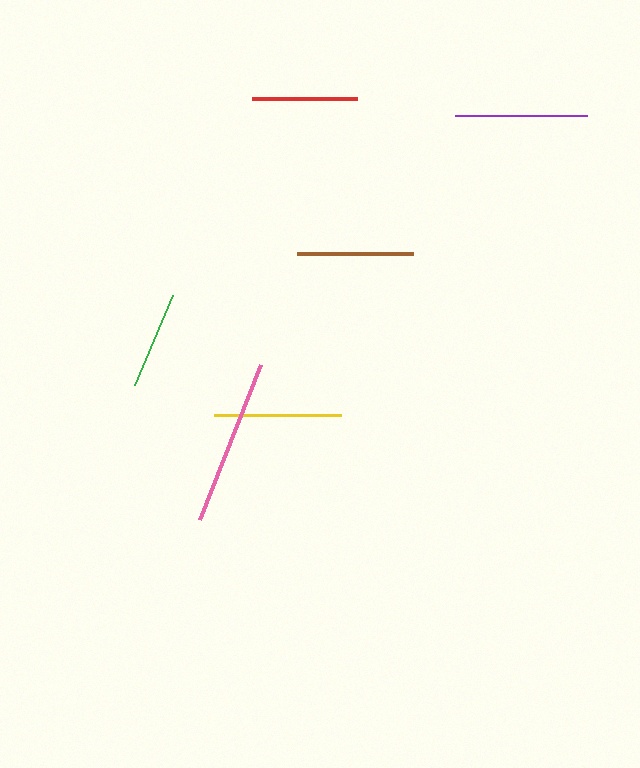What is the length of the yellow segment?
The yellow segment is approximately 127 pixels long.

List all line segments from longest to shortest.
From longest to shortest: pink, purple, yellow, brown, red, green.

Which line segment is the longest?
The pink line is the longest at approximately 166 pixels.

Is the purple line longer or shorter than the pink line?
The pink line is longer than the purple line.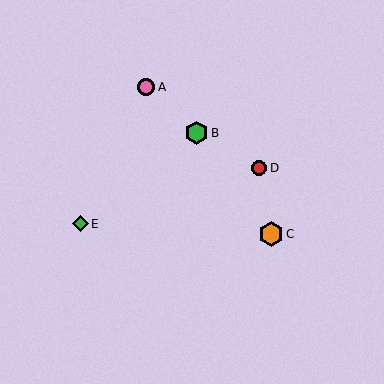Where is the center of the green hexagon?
The center of the green hexagon is at (197, 133).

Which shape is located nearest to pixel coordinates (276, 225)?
The orange hexagon (labeled C) at (271, 234) is nearest to that location.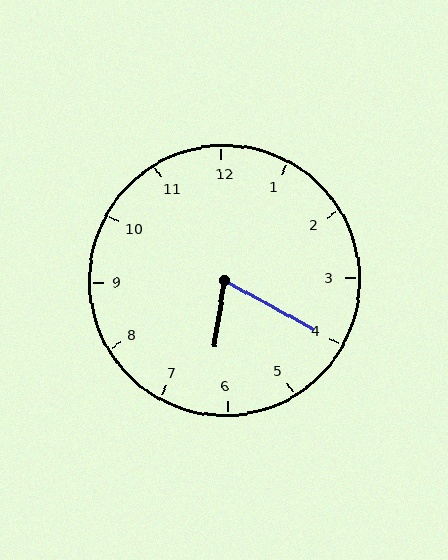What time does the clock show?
6:20.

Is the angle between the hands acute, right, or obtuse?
It is acute.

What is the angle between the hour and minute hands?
Approximately 70 degrees.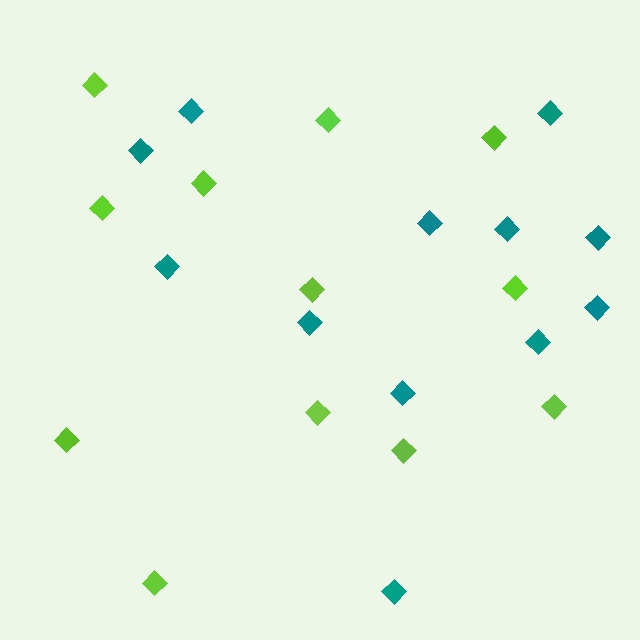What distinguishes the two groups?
There are 2 groups: one group of lime diamonds (12) and one group of teal diamonds (12).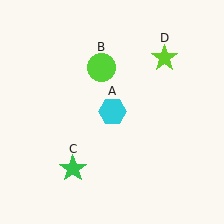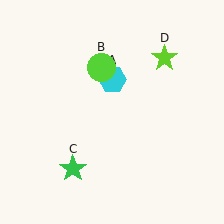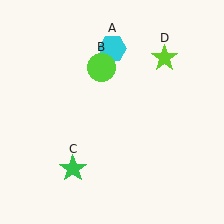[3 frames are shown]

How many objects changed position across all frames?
1 object changed position: cyan hexagon (object A).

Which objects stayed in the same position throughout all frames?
Lime circle (object B) and green star (object C) and lime star (object D) remained stationary.